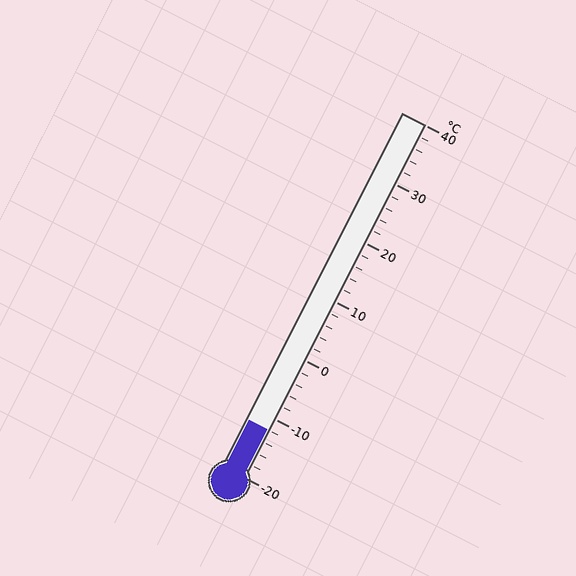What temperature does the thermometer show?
The thermometer shows approximately -12°C.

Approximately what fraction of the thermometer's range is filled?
The thermometer is filled to approximately 15% of its range.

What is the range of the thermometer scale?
The thermometer scale ranges from -20°C to 40°C.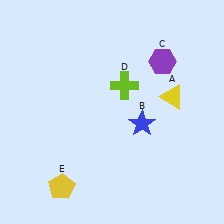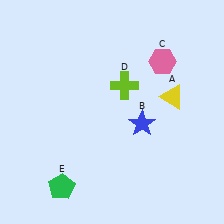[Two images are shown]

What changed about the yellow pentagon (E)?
In Image 1, E is yellow. In Image 2, it changed to green.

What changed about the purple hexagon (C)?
In Image 1, C is purple. In Image 2, it changed to pink.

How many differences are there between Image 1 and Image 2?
There are 2 differences between the two images.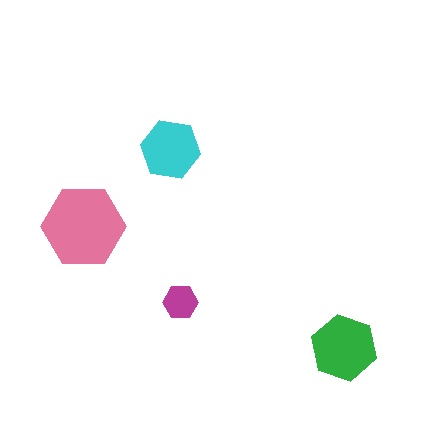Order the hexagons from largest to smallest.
the pink one, the green one, the cyan one, the magenta one.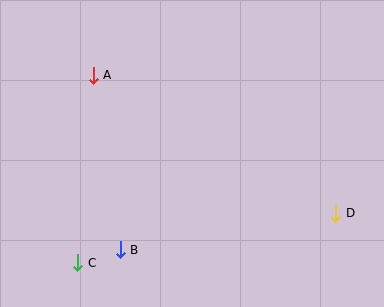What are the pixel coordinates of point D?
Point D is at (336, 213).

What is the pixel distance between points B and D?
The distance between B and D is 219 pixels.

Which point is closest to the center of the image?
Point B at (120, 250) is closest to the center.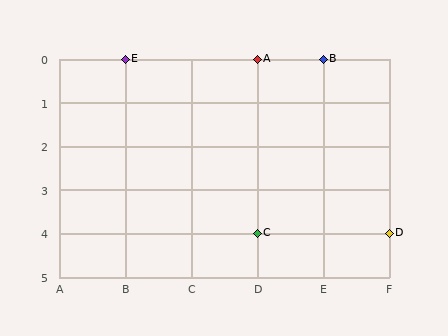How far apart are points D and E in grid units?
Points D and E are 4 columns and 4 rows apart (about 5.7 grid units diagonally).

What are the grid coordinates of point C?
Point C is at grid coordinates (D, 4).